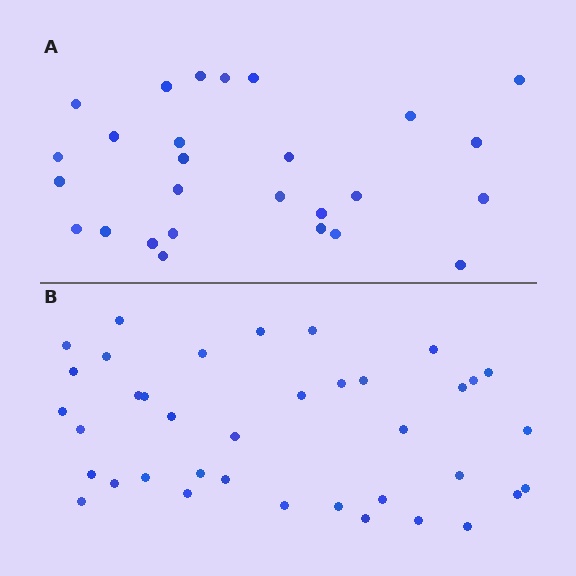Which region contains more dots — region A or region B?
Region B (the bottom region) has more dots.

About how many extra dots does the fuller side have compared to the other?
Region B has roughly 12 or so more dots than region A.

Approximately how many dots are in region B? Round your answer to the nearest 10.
About 40 dots. (The exact count is 38, which rounds to 40.)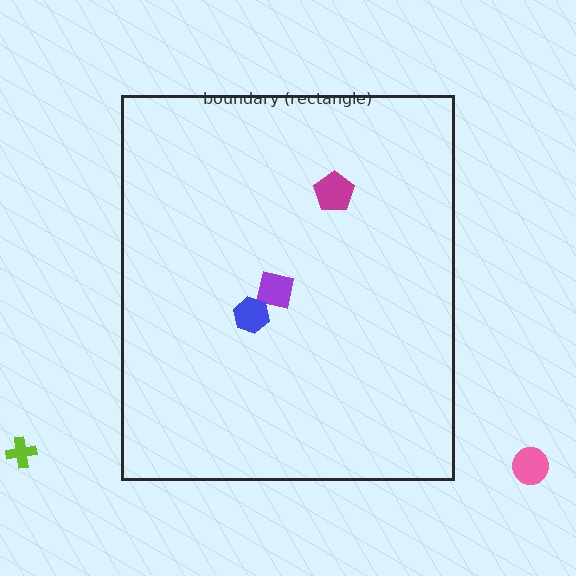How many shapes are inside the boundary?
3 inside, 2 outside.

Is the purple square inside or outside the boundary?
Inside.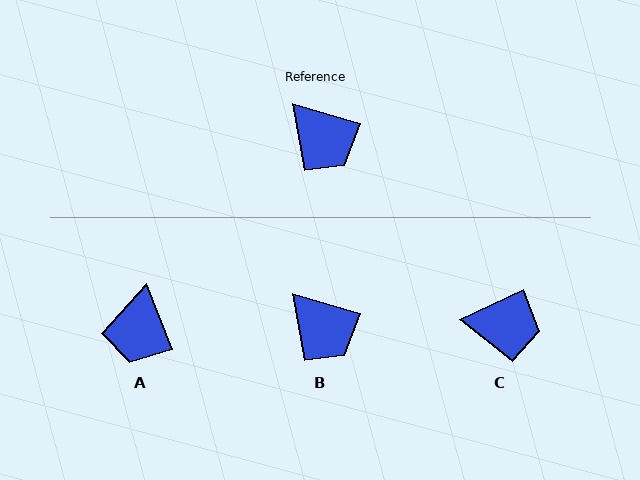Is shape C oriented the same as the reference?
No, it is off by about 42 degrees.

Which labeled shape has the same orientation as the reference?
B.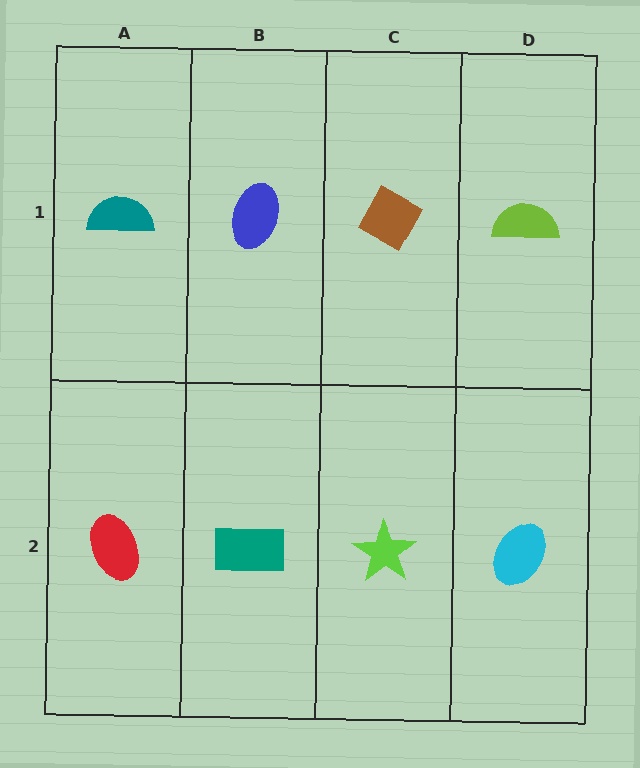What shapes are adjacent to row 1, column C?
A lime star (row 2, column C), a blue ellipse (row 1, column B), a lime semicircle (row 1, column D).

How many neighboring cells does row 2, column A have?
2.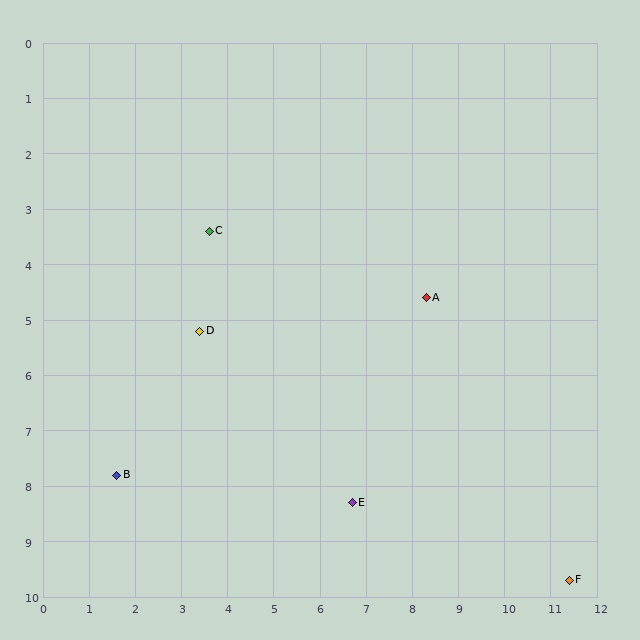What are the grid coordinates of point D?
Point D is at approximately (3.4, 5.2).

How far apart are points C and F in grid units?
Points C and F are about 10.0 grid units apart.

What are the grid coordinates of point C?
Point C is at approximately (3.6, 3.4).